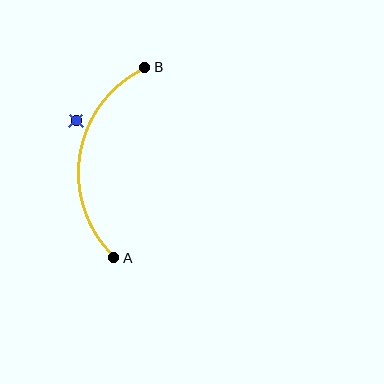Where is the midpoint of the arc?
The arc midpoint is the point on the curve farthest from the straight line joining A and B. It sits to the left of that line.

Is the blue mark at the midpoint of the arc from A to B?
No — the blue mark does not lie on the arc at all. It sits slightly outside the curve.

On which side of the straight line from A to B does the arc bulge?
The arc bulges to the left of the straight line connecting A and B.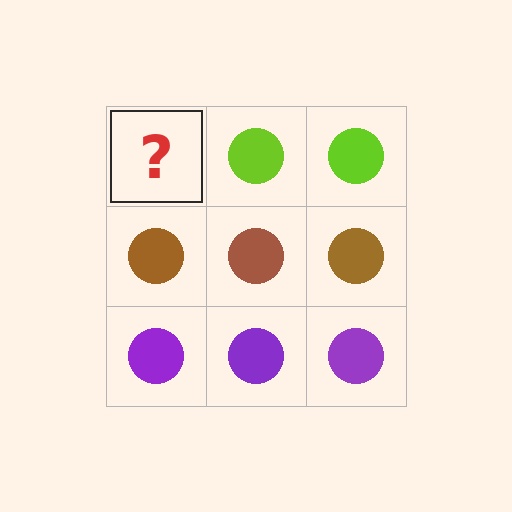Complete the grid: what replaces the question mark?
The question mark should be replaced with a lime circle.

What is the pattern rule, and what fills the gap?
The rule is that each row has a consistent color. The gap should be filled with a lime circle.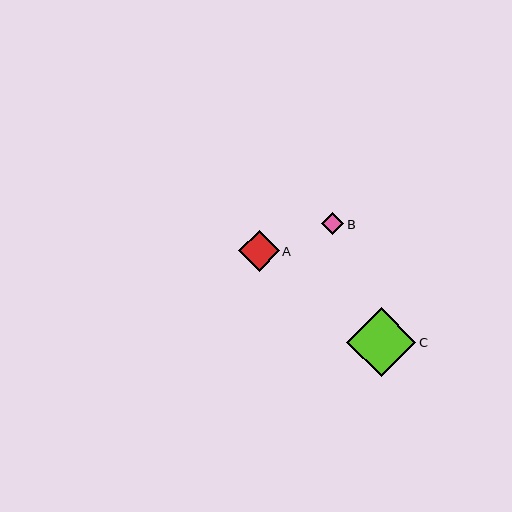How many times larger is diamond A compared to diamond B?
Diamond A is approximately 1.8 times the size of diamond B.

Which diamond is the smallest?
Diamond B is the smallest with a size of approximately 22 pixels.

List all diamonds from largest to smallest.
From largest to smallest: C, A, B.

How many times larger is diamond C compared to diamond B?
Diamond C is approximately 3.1 times the size of diamond B.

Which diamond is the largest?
Diamond C is the largest with a size of approximately 69 pixels.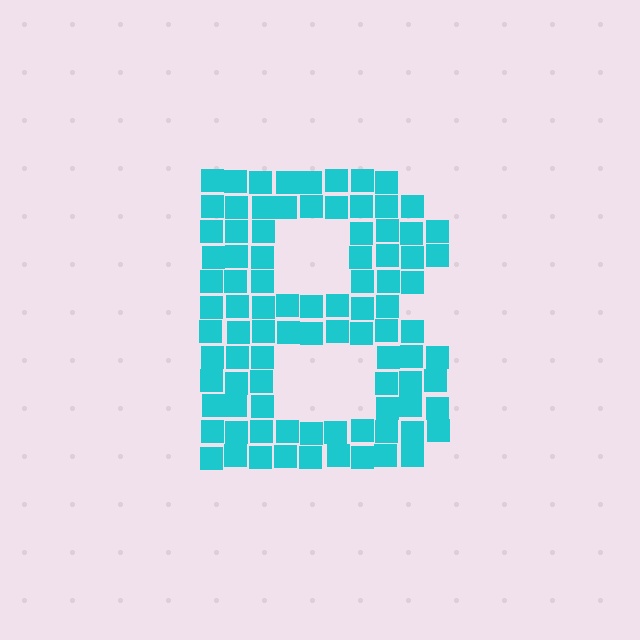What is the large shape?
The large shape is the letter B.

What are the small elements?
The small elements are squares.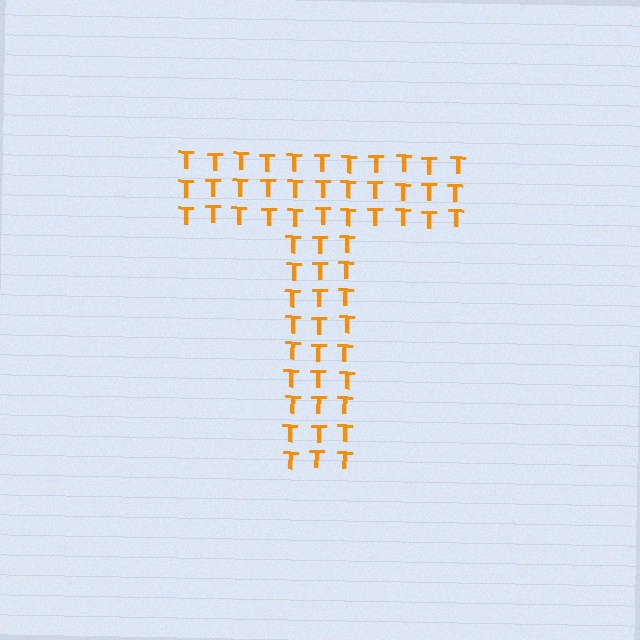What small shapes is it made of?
It is made of small letter T's.